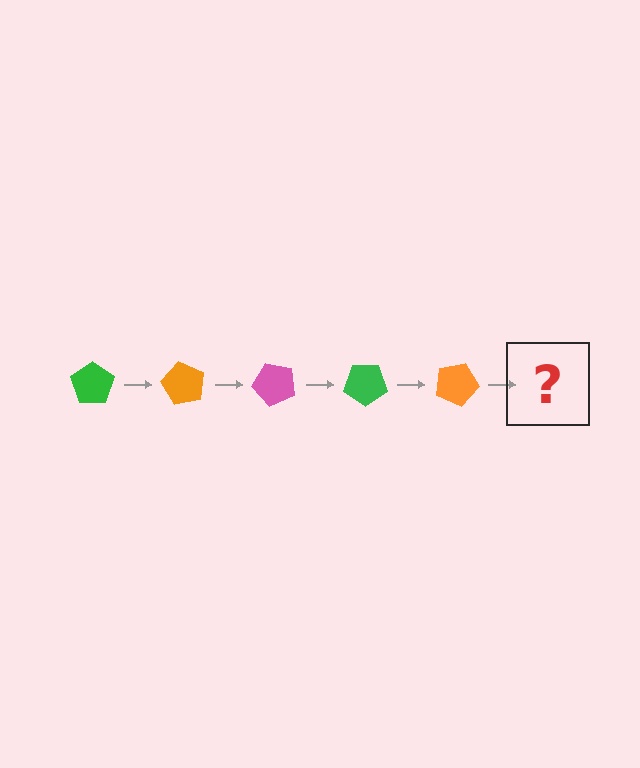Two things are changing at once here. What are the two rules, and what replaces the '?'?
The two rules are that it rotates 60 degrees each step and the color cycles through green, orange, and pink. The '?' should be a pink pentagon, rotated 300 degrees from the start.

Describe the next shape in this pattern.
It should be a pink pentagon, rotated 300 degrees from the start.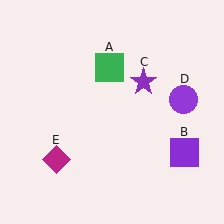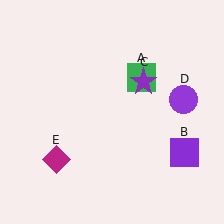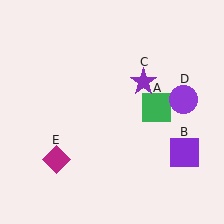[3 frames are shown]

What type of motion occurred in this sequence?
The green square (object A) rotated clockwise around the center of the scene.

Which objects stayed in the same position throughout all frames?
Purple square (object B) and purple star (object C) and purple circle (object D) and magenta diamond (object E) remained stationary.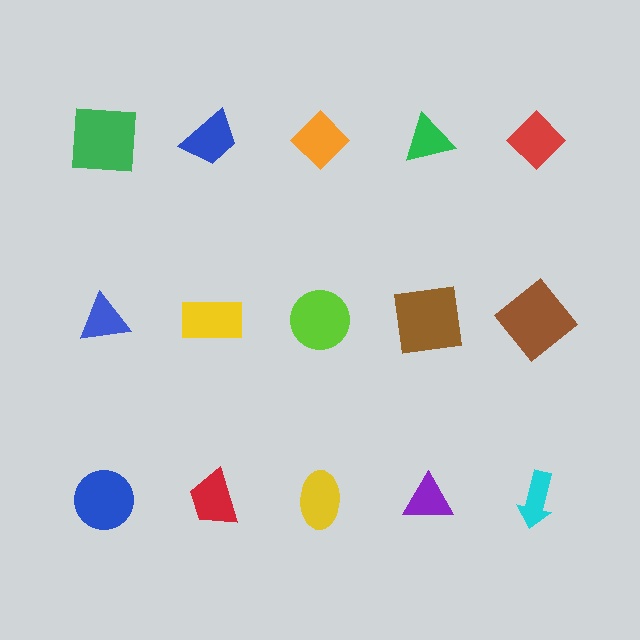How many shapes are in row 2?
5 shapes.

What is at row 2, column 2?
A yellow rectangle.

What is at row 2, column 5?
A brown diamond.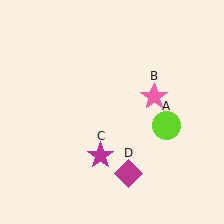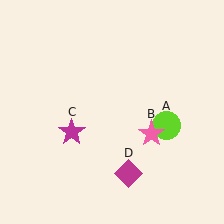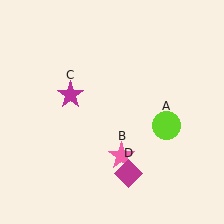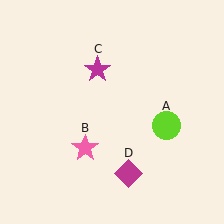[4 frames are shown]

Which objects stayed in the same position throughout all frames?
Lime circle (object A) and magenta diamond (object D) remained stationary.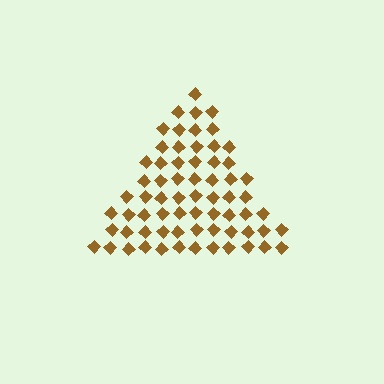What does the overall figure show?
The overall figure shows a triangle.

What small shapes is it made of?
It is made of small diamonds.